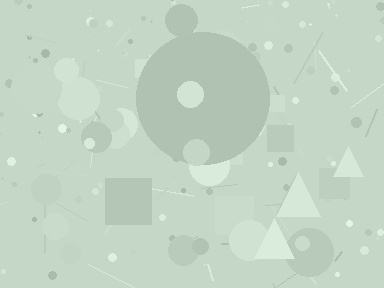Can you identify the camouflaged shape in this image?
The camouflaged shape is a circle.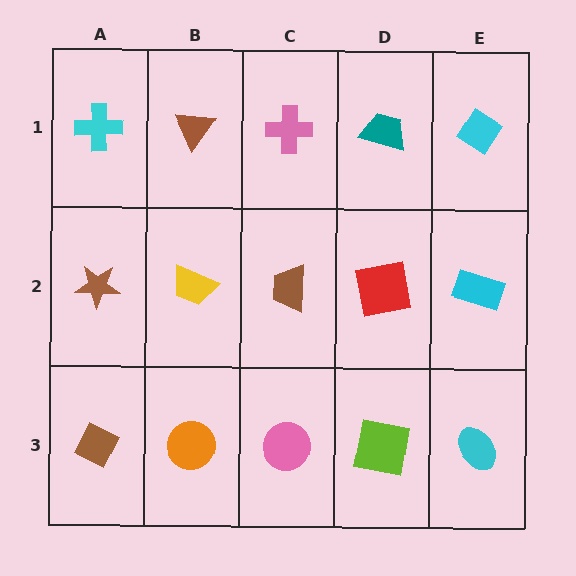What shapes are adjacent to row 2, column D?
A teal trapezoid (row 1, column D), a lime square (row 3, column D), a brown trapezoid (row 2, column C), a cyan rectangle (row 2, column E).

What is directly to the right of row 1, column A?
A brown triangle.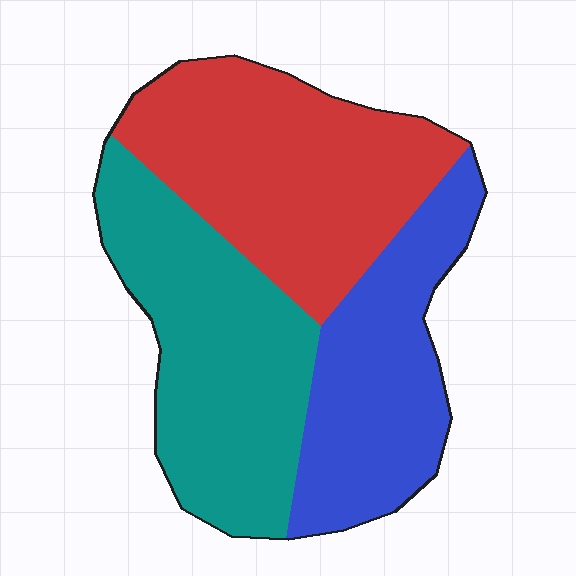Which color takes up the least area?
Blue, at roughly 30%.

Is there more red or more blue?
Red.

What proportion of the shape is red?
Red takes up between a quarter and a half of the shape.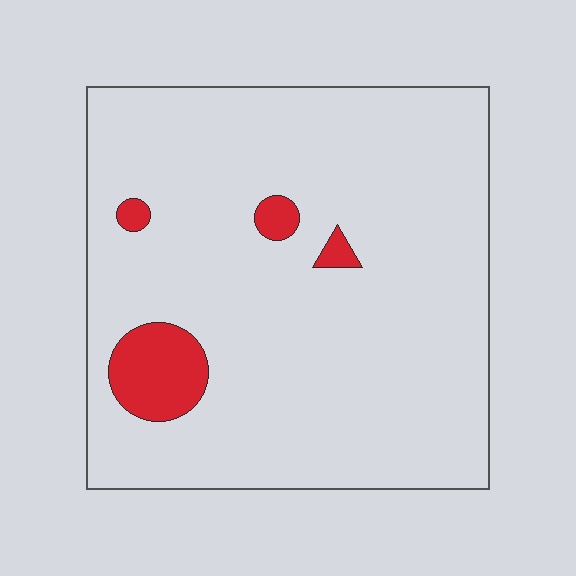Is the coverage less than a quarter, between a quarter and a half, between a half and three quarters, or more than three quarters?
Less than a quarter.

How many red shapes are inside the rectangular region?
4.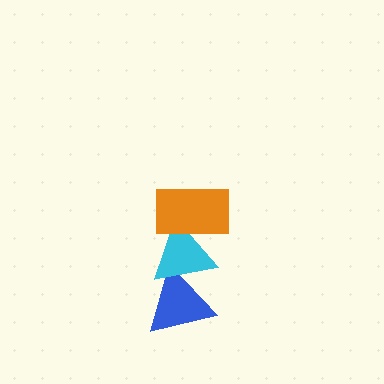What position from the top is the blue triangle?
The blue triangle is 3rd from the top.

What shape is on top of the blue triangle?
The cyan triangle is on top of the blue triangle.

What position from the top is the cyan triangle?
The cyan triangle is 2nd from the top.